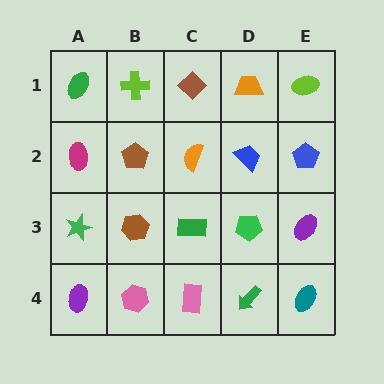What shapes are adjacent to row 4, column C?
A green rectangle (row 3, column C), a pink hexagon (row 4, column B), a green arrow (row 4, column D).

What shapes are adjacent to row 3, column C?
An orange semicircle (row 2, column C), a pink rectangle (row 4, column C), a brown hexagon (row 3, column B), a green pentagon (row 3, column D).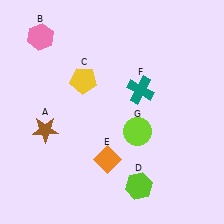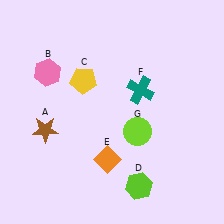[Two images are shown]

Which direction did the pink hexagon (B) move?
The pink hexagon (B) moved down.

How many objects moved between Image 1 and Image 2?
1 object moved between the two images.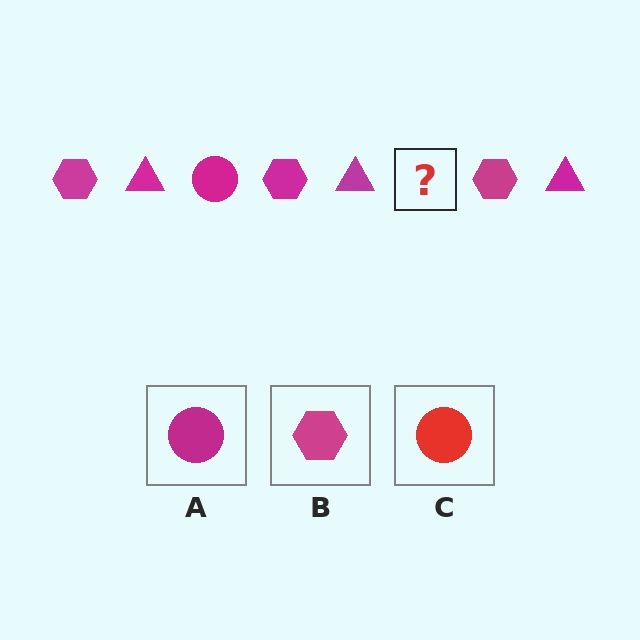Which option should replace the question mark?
Option A.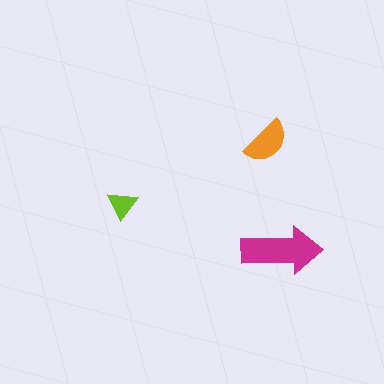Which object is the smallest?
The lime triangle.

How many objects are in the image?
There are 3 objects in the image.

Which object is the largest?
The magenta arrow.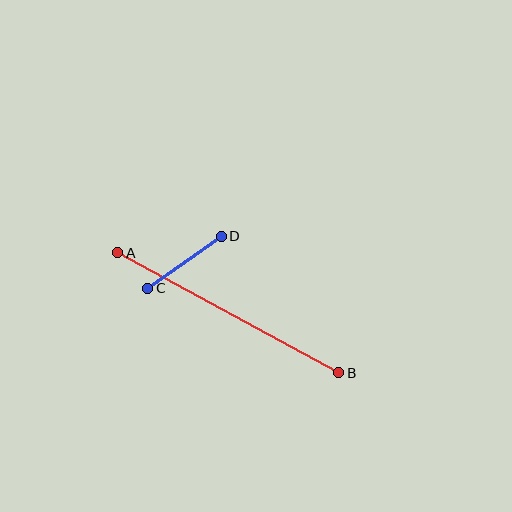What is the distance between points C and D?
The distance is approximately 91 pixels.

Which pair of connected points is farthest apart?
Points A and B are farthest apart.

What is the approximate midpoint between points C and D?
The midpoint is at approximately (184, 262) pixels.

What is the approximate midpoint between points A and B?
The midpoint is at approximately (228, 313) pixels.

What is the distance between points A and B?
The distance is approximately 252 pixels.